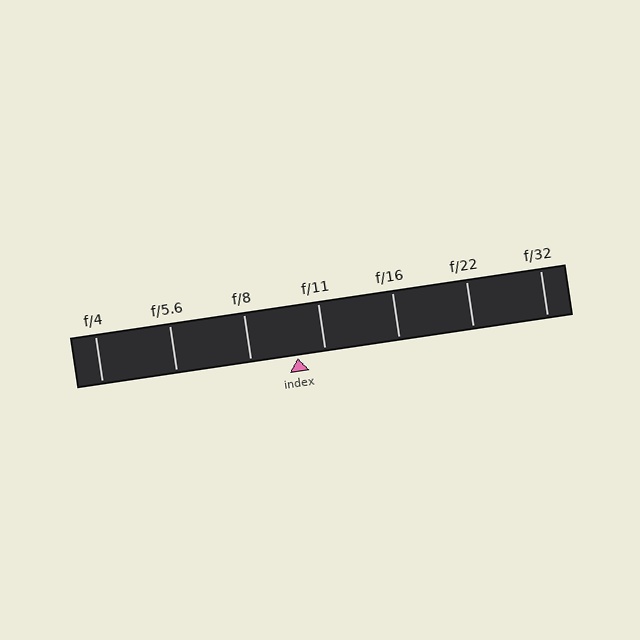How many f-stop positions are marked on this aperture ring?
There are 7 f-stop positions marked.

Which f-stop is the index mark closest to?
The index mark is closest to f/11.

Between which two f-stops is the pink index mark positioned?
The index mark is between f/8 and f/11.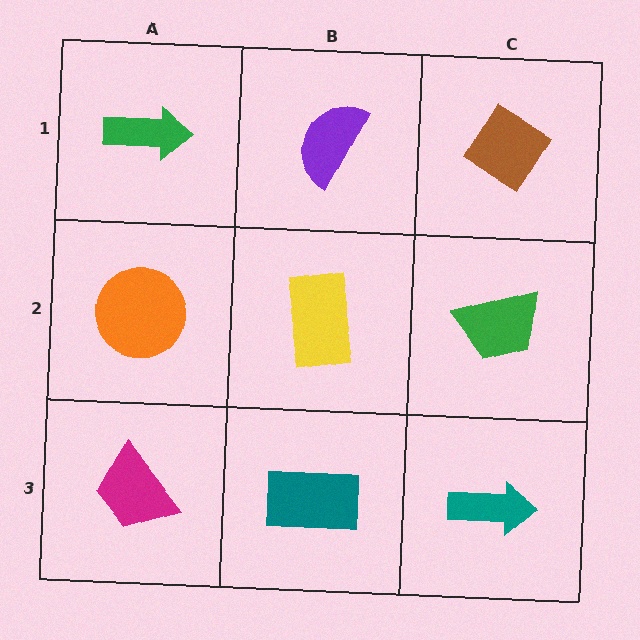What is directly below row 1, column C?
A green trapezoid.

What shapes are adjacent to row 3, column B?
A yellow rectangle (row 2, column B), a magenta trapezoid (row 3, column A), a teal arrow (row 3, column C).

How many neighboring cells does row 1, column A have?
2.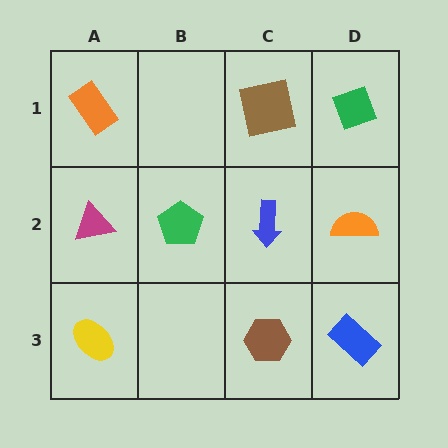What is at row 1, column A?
An orange rectangle.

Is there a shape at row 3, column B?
No, that cell is empty.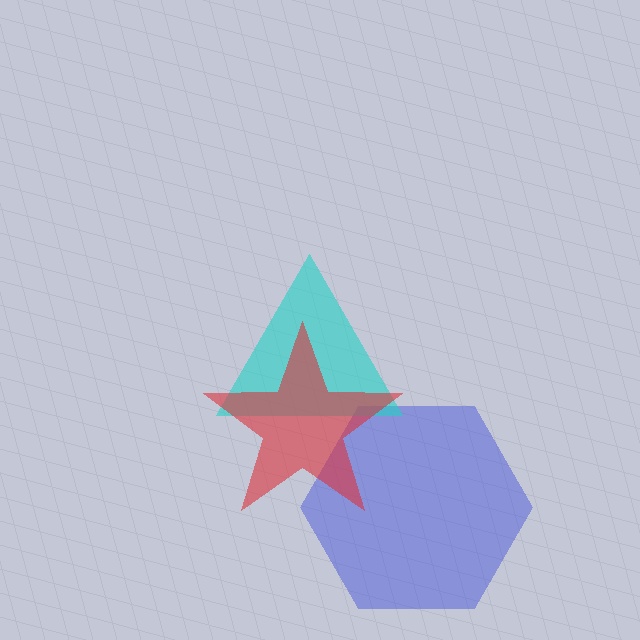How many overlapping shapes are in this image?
There are 3 overlapping shapes in the image.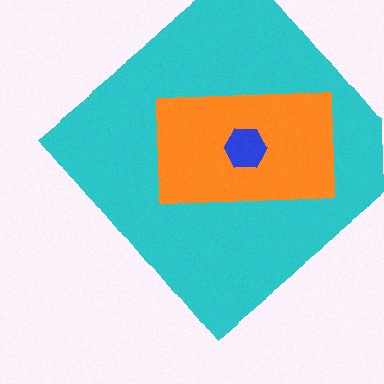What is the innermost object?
The blue hexagon.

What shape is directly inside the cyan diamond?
The orange rectangle.